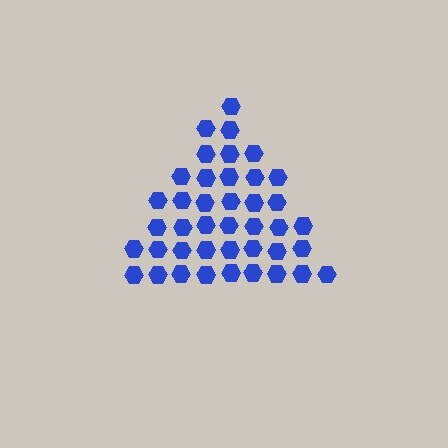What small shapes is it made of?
It is made of small hexagons.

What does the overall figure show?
The overall figure shows a triangle.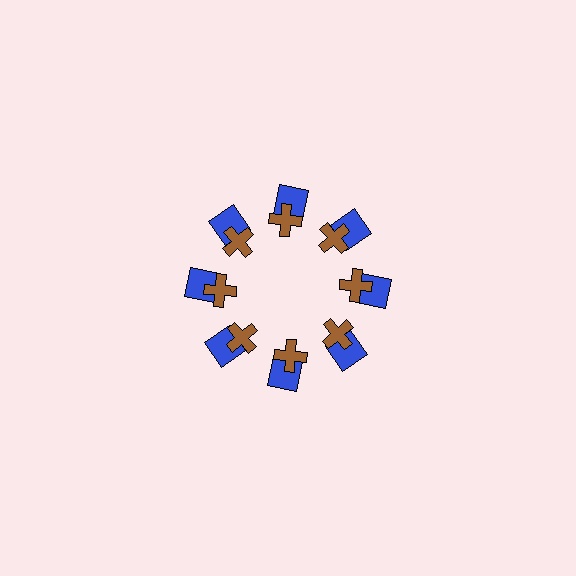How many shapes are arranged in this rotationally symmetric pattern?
There are 16 shapes, arranged in 8 groups of 2.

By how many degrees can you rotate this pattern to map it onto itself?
The pattern maps onto itself every 45 degrees of rotation.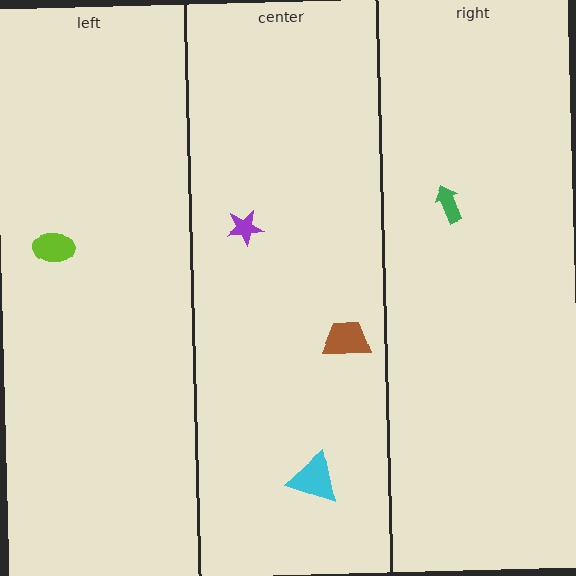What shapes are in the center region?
The cyan triangle, the purple star, the brown trapezoid.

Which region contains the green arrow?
The right region.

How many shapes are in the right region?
1.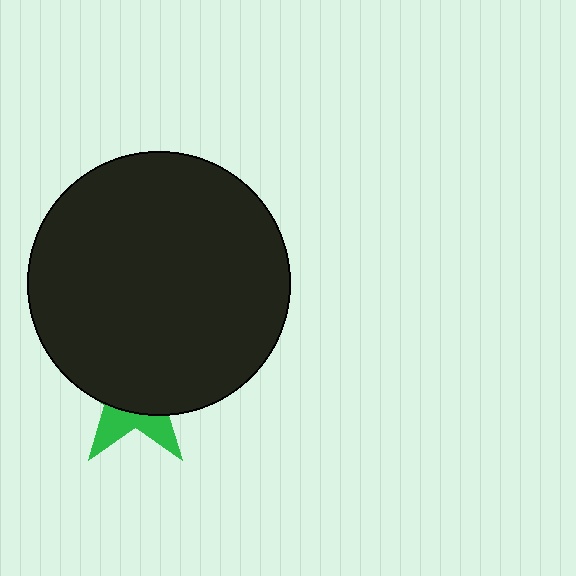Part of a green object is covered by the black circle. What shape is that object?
It is a star.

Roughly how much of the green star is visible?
A small part of it is visible (roughly 30%).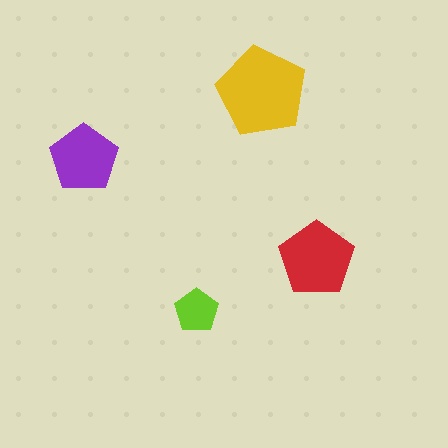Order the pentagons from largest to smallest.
the yellow one, the red one, the purple one, the lime one.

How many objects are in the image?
There are 4 objects in the image.